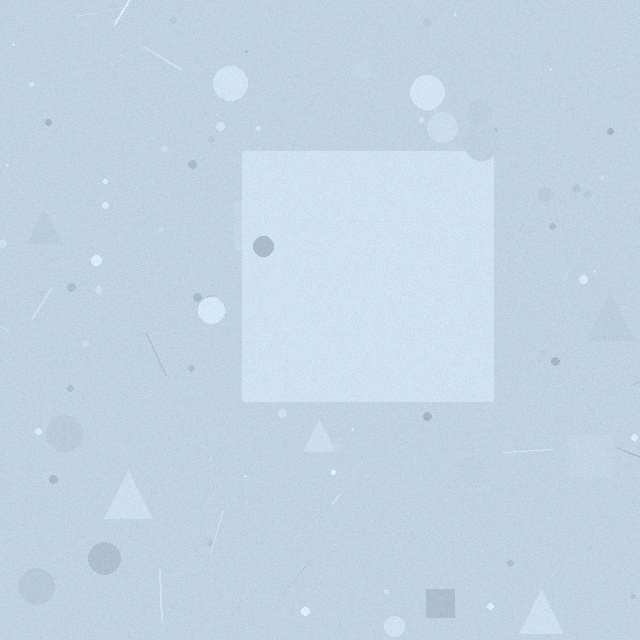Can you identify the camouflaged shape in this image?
The camouflaged shape is a square.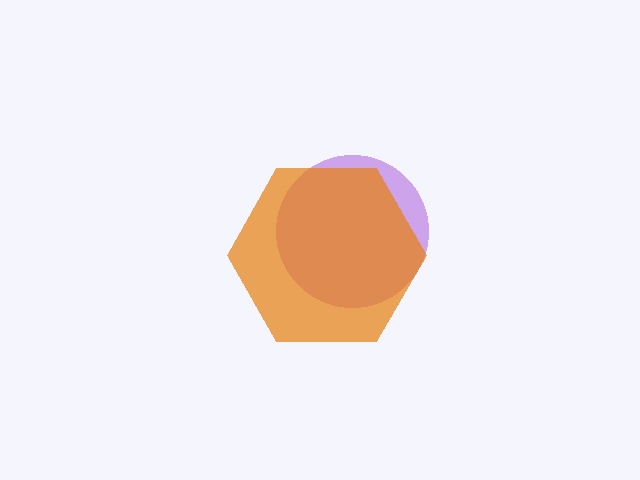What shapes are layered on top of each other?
The layered shapes are: a purple circle, an orange hexagon.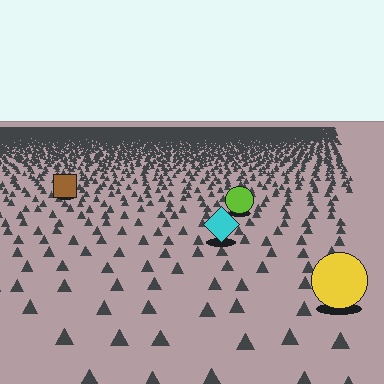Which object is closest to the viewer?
The yellow circle is closest. The texture marks near it are larger and more spread out.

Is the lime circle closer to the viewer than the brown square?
Yes. The lime circle is closer — you can tell from the texture gradient: the ground texture is coarser near it.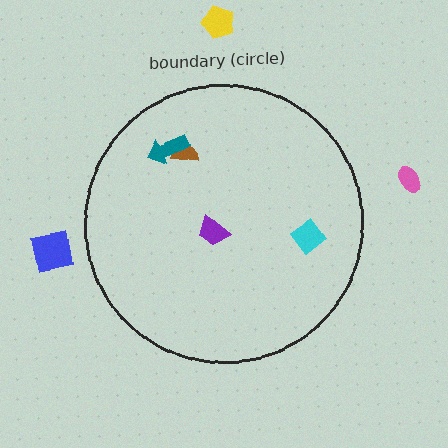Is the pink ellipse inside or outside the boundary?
Outside.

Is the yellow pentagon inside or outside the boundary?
Outside.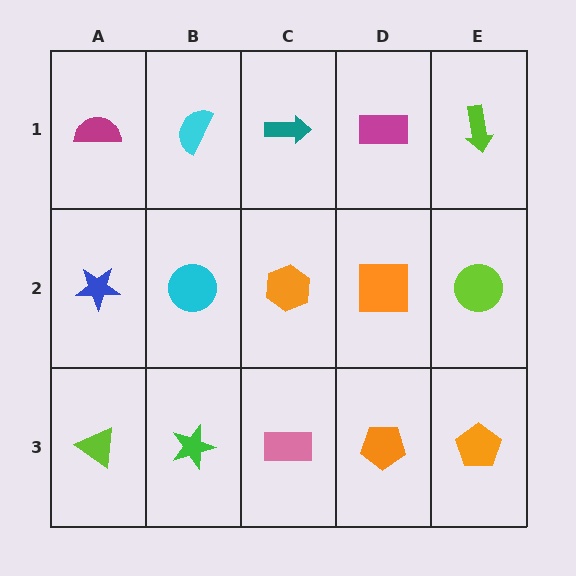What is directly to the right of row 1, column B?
A teal arrow.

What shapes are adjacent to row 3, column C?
An orange hexagon (row 2, column C), a green star (row 3, column B), an orange pentagon (row 3, column D).